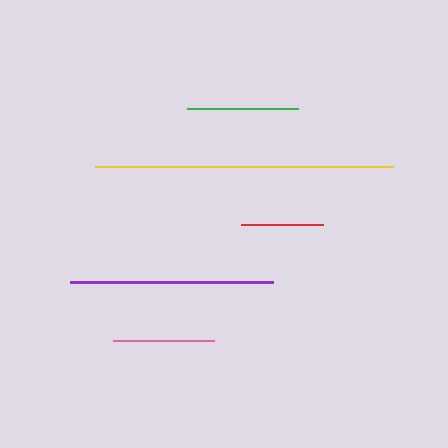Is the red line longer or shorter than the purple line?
The purple line is longer than the red line.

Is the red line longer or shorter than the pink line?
The pink line is longer than the red line.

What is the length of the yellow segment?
The yellow segment is approximately 298 pixels long.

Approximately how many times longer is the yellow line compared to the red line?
The yellow line is approximately 3.6 times the length of the red line.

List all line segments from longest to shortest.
From longest to shortest: yellow, purple, green, pink, red.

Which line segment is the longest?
The yellow line is the longest at approximately 298 pixels.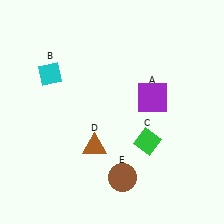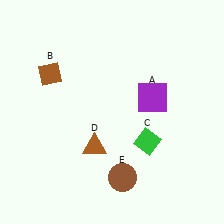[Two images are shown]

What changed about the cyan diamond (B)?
In Image 1, B is cyan. In Image 2, it changed to brown.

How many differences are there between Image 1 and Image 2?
There is 1 difference between the two images.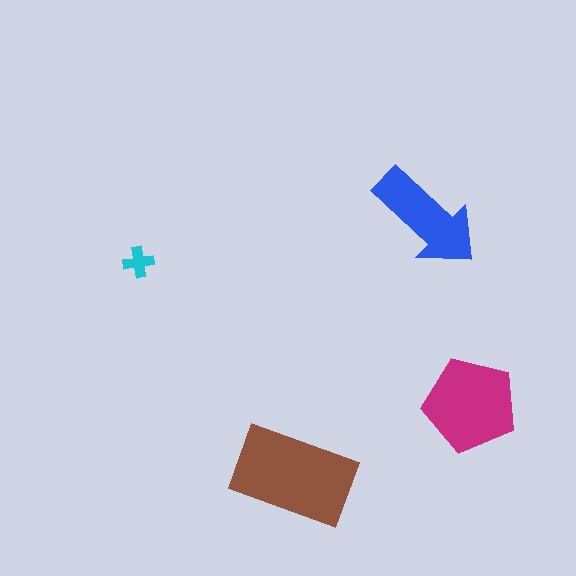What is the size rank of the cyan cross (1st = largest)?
4th.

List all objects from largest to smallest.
The brown rectangle, the magenta pentagon, the blue arrow, the cyan cross.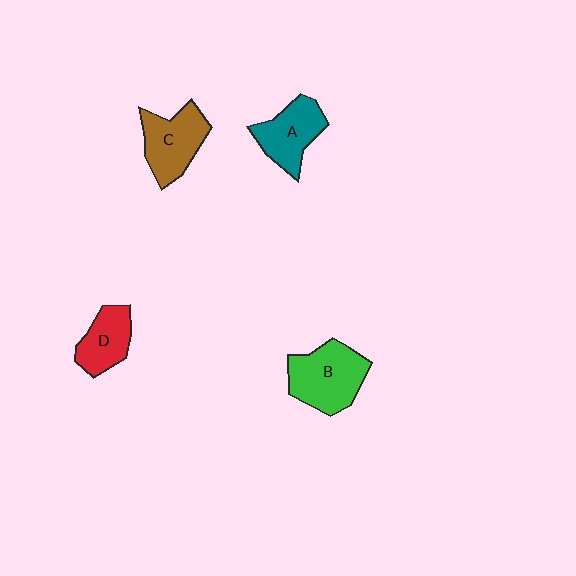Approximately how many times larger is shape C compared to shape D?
Approximately 1.3 times.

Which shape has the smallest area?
Shape D (red).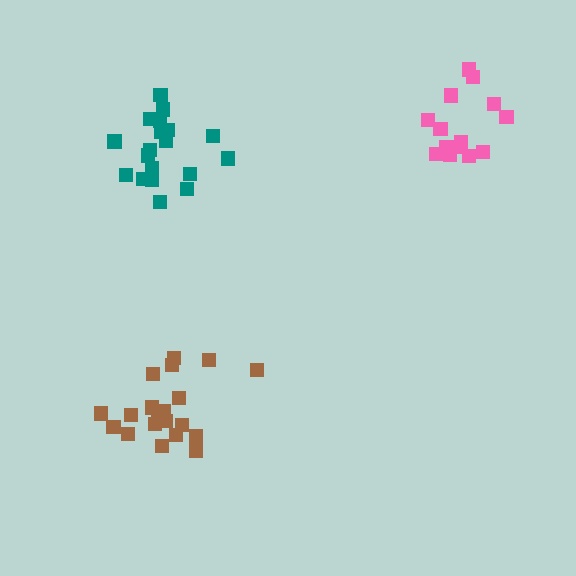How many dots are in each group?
Group 1: 19 dots, Group 2: 14 dots, Group 3: 20 dots (53 total).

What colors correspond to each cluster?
The clusters are colored: teal, pink, brown.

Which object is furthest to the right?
The pink cluster is rightmost.